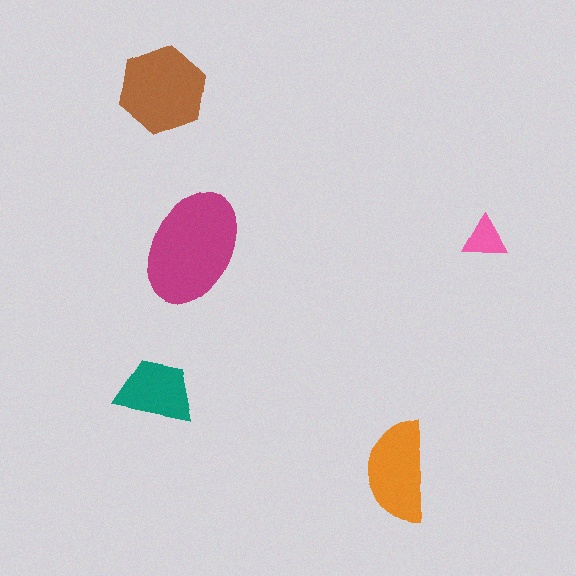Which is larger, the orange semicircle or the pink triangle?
The orange semicircle.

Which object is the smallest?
The pink triangle.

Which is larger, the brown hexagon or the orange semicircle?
The brown hexagon.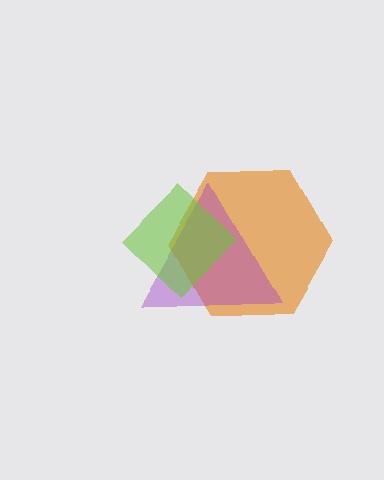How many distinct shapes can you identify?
There are 3 distinct shapes: an orange hexagon, a purple triangle, a lime diamond.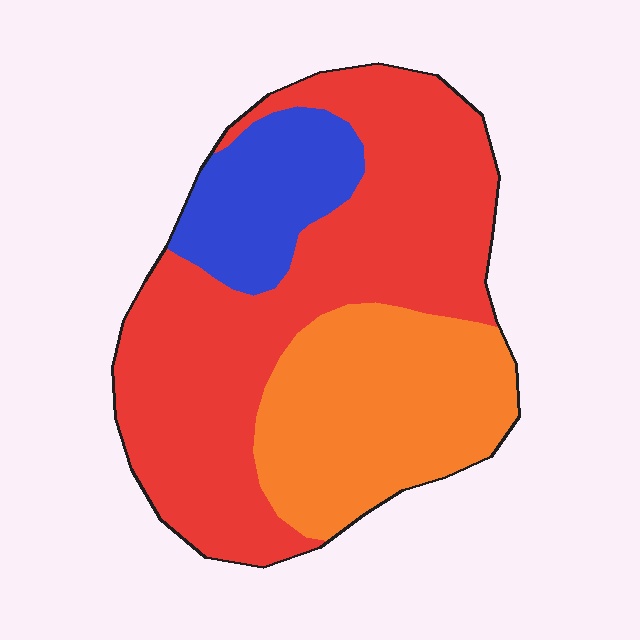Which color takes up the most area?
Red, at roughly 55%.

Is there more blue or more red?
Red.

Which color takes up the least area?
Blue, at roughly 15%.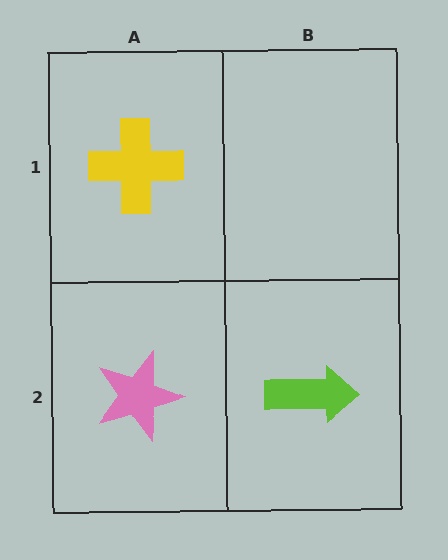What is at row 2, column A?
A pink star.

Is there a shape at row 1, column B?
No, that cell is empty.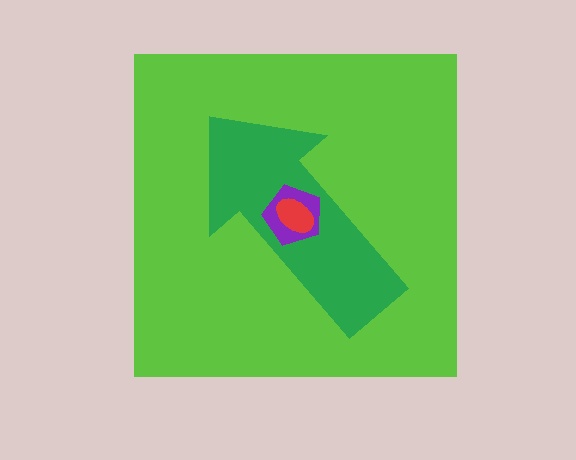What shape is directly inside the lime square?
The green arrow.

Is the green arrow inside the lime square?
Yes.